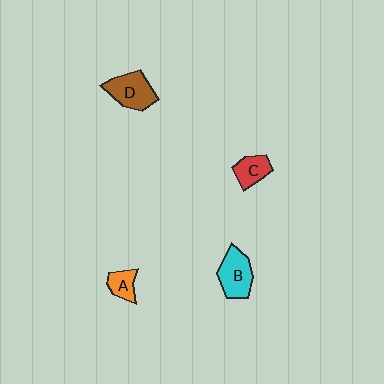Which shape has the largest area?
Shape D (brown).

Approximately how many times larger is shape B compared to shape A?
Approximately 1.9 times.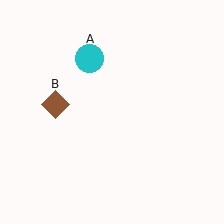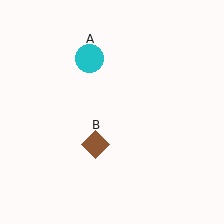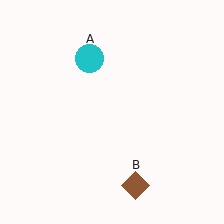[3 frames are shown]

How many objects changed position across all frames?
1 object changed position: brown diamond (object B).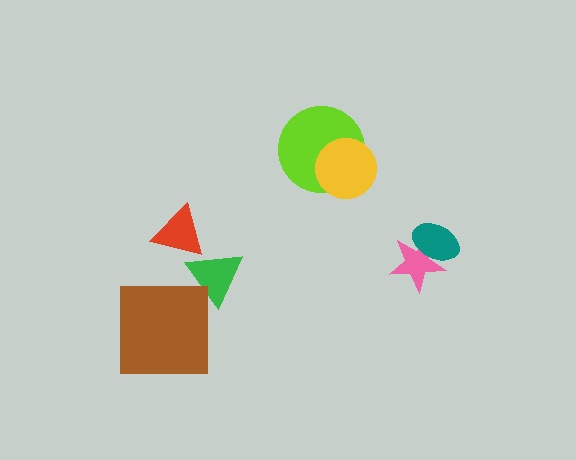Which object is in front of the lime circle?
The yellow circle is in front of the lime circle.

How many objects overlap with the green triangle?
1 object overlaps with the green triangle.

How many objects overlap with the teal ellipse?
1 object overlaps with the teal ellipse.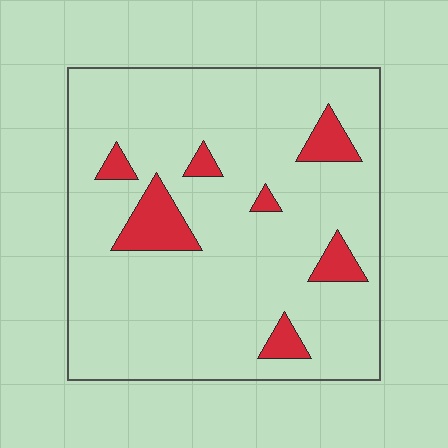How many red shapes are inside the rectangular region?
7.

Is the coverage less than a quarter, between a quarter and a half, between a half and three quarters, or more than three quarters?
Less than a quarter.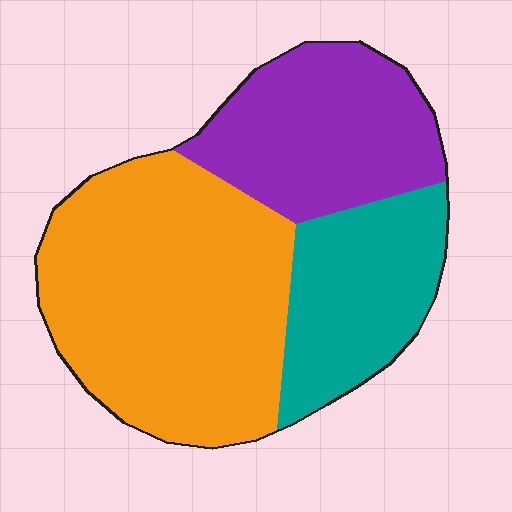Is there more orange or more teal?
Orange.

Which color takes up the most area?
Orange, at roughly 50%.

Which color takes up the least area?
Teal, at roughly 25%.